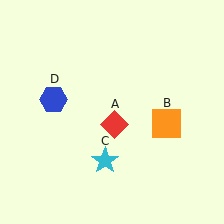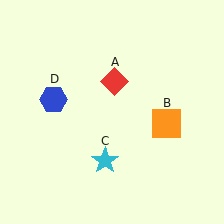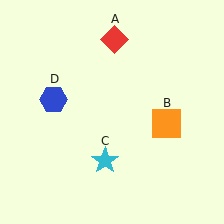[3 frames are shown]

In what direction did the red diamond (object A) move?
The red diamond (object A) moved up.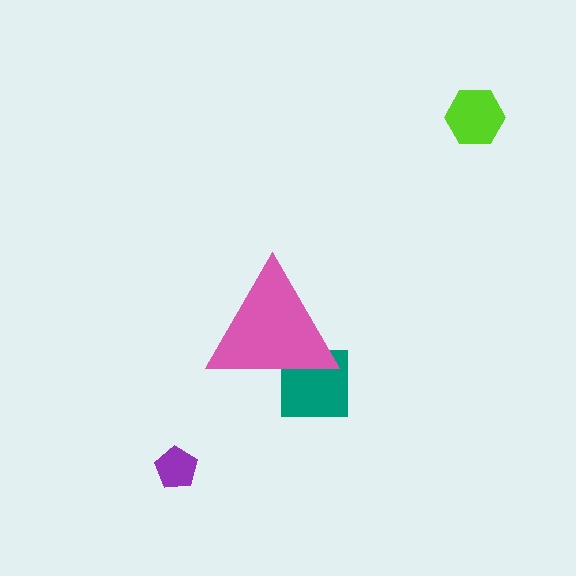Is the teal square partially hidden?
Yes, the teal square is partially hidden behind the pink triangle.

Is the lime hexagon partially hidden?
No, the lime hexagon is fully visible.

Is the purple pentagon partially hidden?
No, the purple pentagon is fully visible.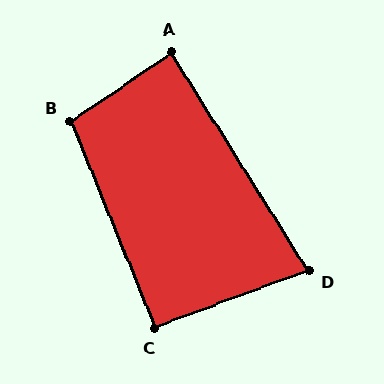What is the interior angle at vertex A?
Approximately 88 degrees (approximately right).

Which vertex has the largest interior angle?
B, at approximately 102 degrees.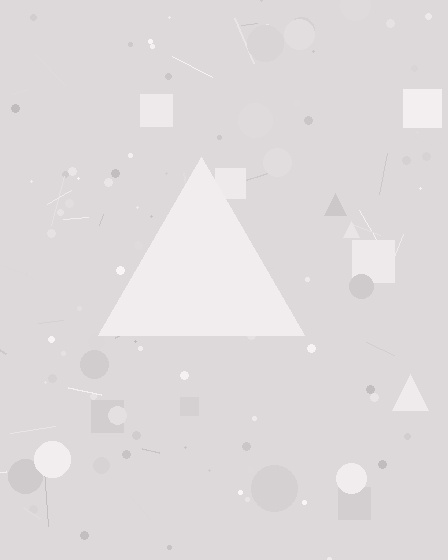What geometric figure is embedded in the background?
A triangle is embedded in the background.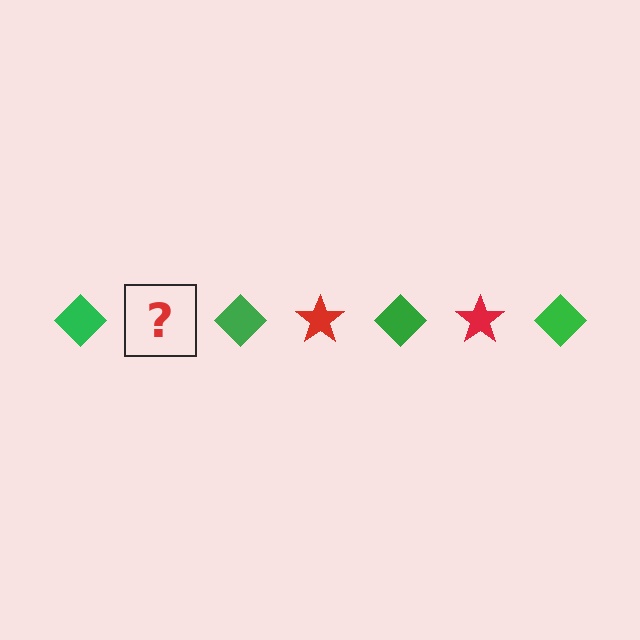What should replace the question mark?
The question mark should be replaced with a red star.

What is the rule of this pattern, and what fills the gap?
The rule is that the pattern alternates between green diamond and red star. The gap should be filled with a red star.